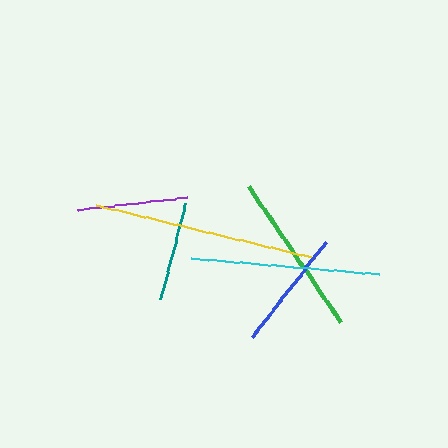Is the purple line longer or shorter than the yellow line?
The yellow line is longer than the purple line.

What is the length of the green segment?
The green segment is approximately 164 pixels long.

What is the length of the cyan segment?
The cyan segment is approximately 188 pixels long.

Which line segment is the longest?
The yellow line is the longest at approximately 225 pixels.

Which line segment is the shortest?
The teal line is the shortest at approximately 99 pixels.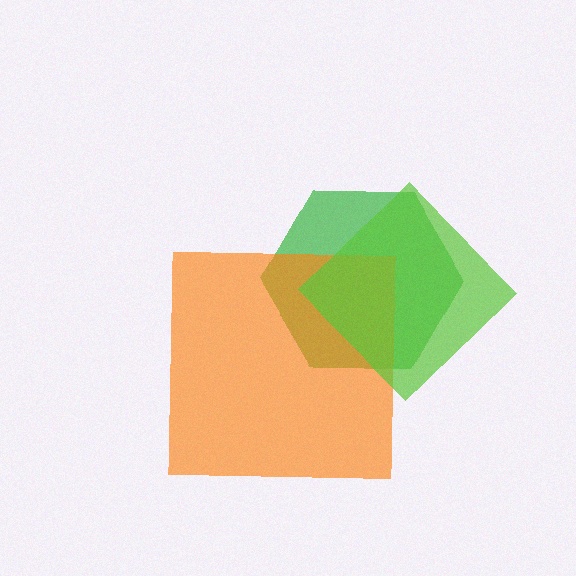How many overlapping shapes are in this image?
There are 3 overlapping shapes in the image.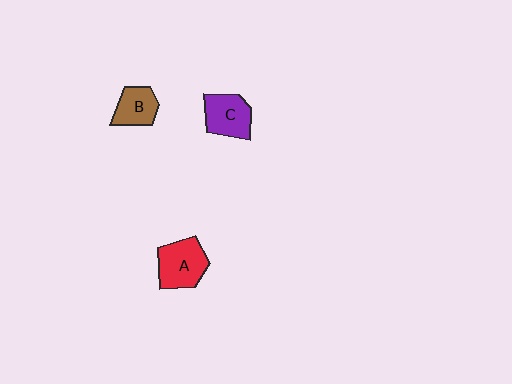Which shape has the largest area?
Shape A (red).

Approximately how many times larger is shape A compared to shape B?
Approximately 1.4 times.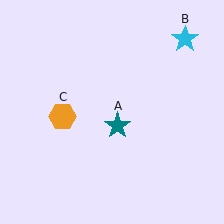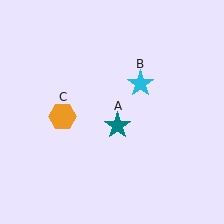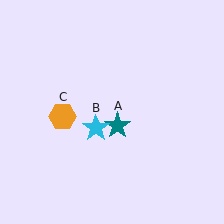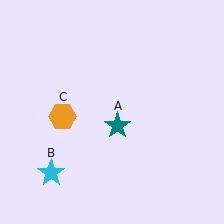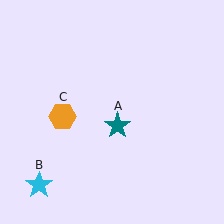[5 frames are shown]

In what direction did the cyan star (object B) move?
The cyan star (object B) moved down and to the left.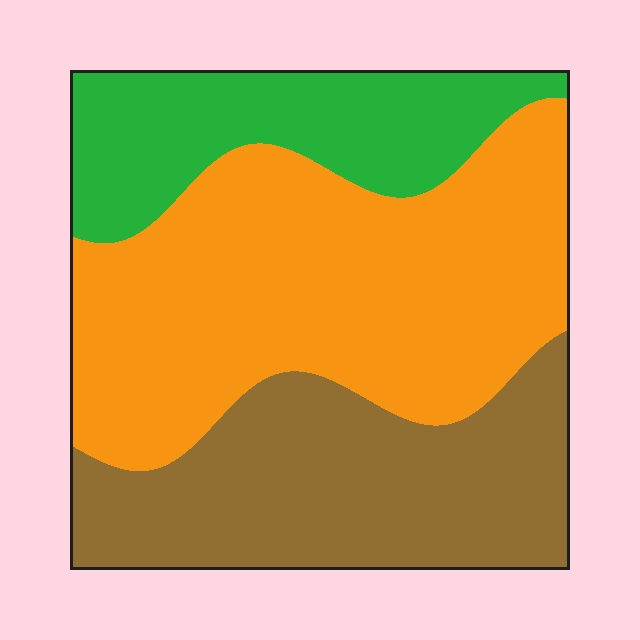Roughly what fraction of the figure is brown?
Brown takes up between a quarter and a half of the figure.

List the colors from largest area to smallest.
From largest to smallest: orange, brown, green.